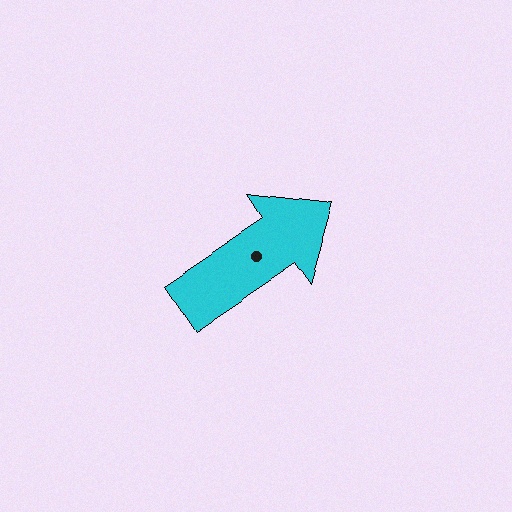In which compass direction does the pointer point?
Northeast.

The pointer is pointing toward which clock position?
Roughly 2 o'clock.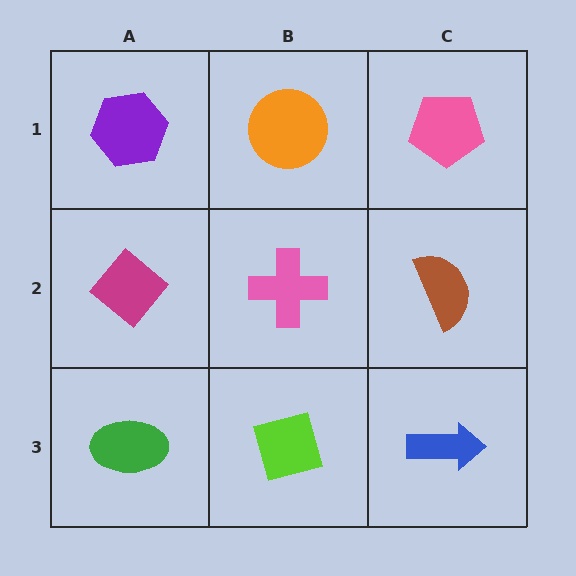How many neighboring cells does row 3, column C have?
2.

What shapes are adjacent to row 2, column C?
A pink pentagon (row 1, column C), a blue arrow (row 3, column C), a pink cross (row 2, column B).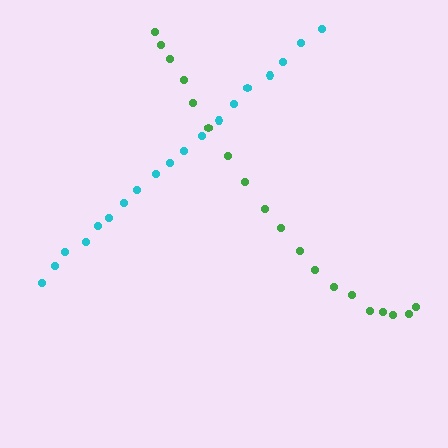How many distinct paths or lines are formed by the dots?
There are 2 distinct paths.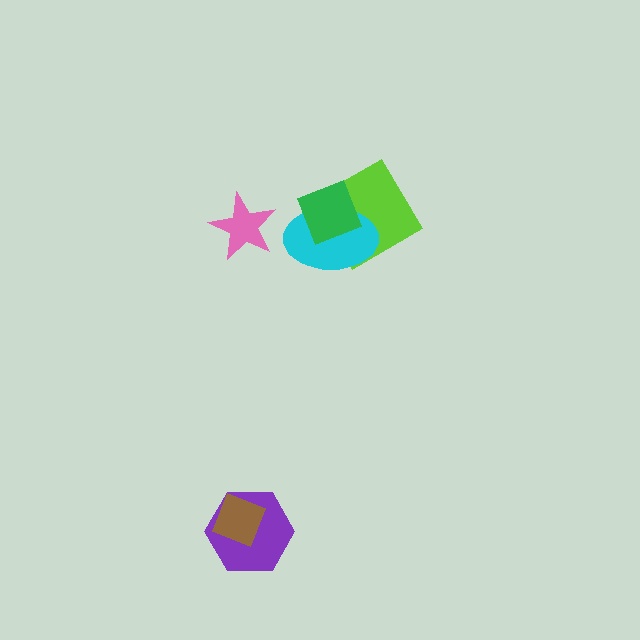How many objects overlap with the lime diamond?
2 objects overlap with the lime diamond.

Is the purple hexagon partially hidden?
Yes, it is partially covered by another shape.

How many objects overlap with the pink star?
0 objects overlap with the pink star.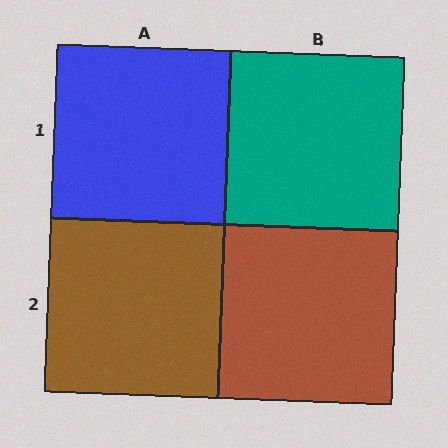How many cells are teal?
1 cell is teal.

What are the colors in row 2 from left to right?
Brown, brown.